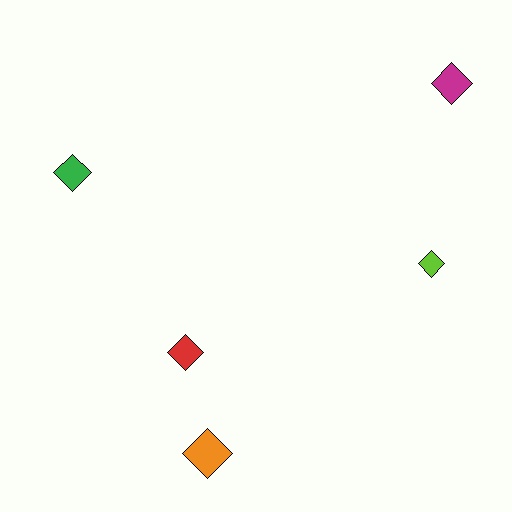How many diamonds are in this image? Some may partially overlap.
There are 5 diamonds.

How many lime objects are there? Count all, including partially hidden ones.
There is 1 lime object.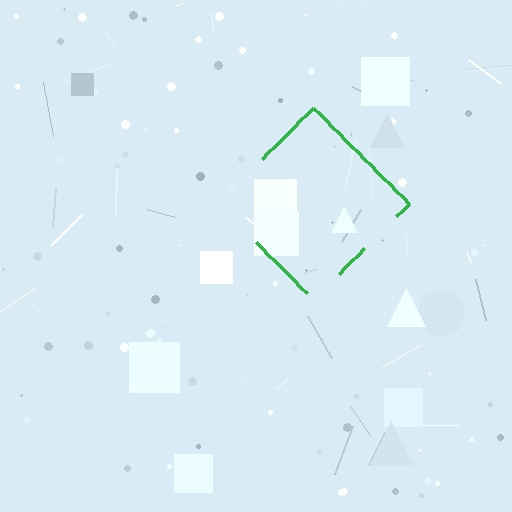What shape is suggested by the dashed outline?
The dashed outline suggests a diamond.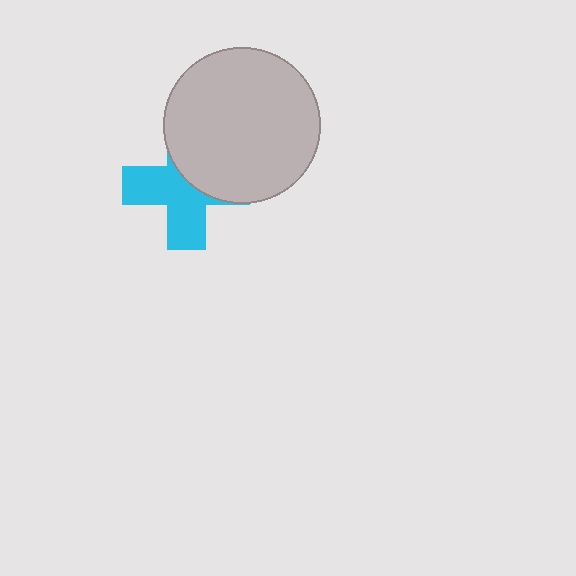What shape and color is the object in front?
The object in front is a light gray circle.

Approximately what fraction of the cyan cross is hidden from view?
Roughly 45% of the cyan cross is hidden behind the light gray circle.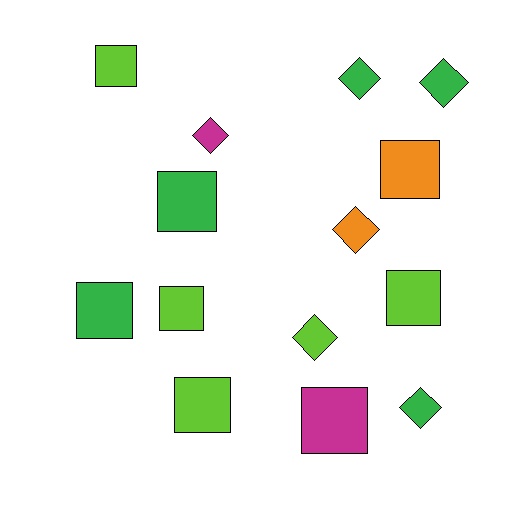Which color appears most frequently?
Lime, with 5 objects.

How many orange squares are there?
There is 1 orange square.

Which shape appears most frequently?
Square, with 8 objects.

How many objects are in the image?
There are 14 objects.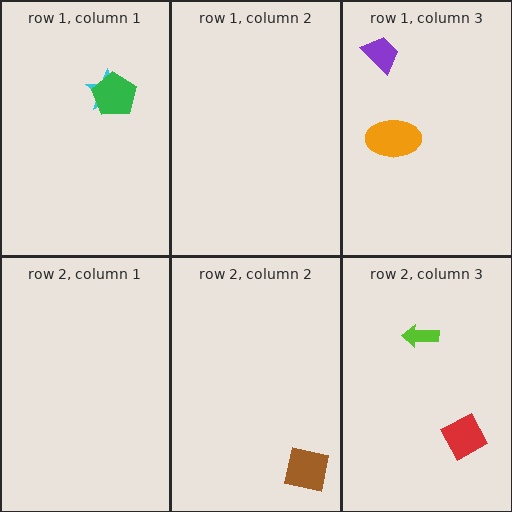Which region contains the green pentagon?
The row 1, column 1 region.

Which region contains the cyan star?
The row 1, column 1 region.